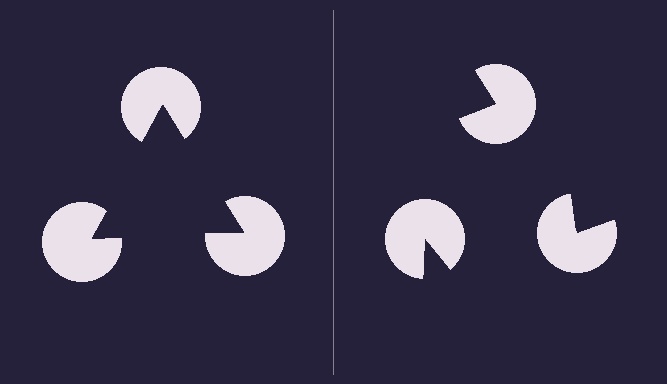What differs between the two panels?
The pac-man discs are positioned identically on both sides; only the wedge orientations differ. On the left they align to a triangle; on the right they are misaligned.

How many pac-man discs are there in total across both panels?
6 — 3 on each side.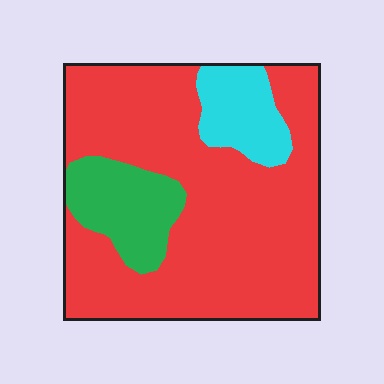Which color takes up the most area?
Red, at roughly 75%.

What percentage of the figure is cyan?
Cyan takes up about one tenth (1/10) of the figure.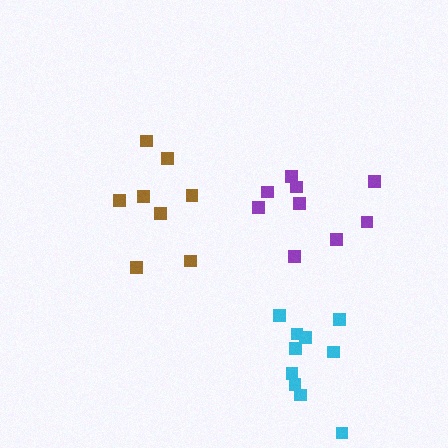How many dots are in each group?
Group 1: 8 dots, Group 2: 9 dots, Group 3: 10 dots (27 total).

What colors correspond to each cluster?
The clusters are colored: brown, purple, cyan.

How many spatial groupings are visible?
There are 3 spatial groupings.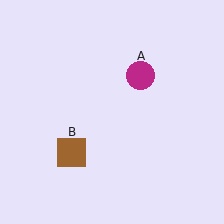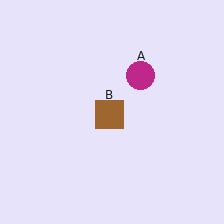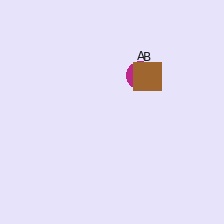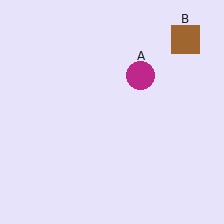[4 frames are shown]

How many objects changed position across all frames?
1 object changed position: brown square (object B).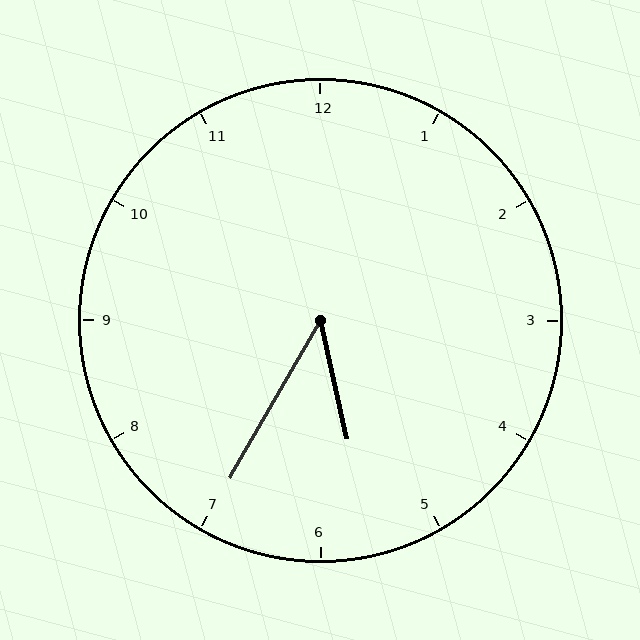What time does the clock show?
5:35.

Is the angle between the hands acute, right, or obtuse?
It is acute.